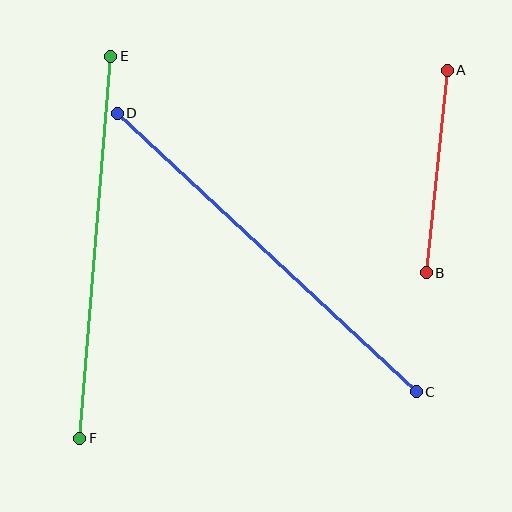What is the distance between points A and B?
The distance is approximately 204 pixels.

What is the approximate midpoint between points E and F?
The midpoint is at approximately (95, 247) pixels.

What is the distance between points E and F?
The distance is approximately 383 pixels.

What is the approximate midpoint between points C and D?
The midpoint is at approximately (267, 252) pixels.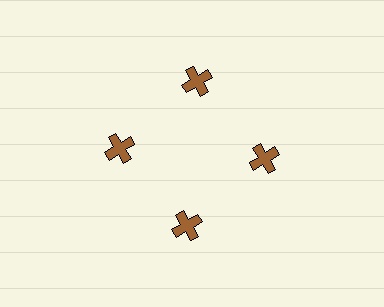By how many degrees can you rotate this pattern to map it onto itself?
The pattern maps onto itself every 90 degrees of rotation.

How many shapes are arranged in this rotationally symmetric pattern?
There are 4 shapes, arranged in 4 groups of 1.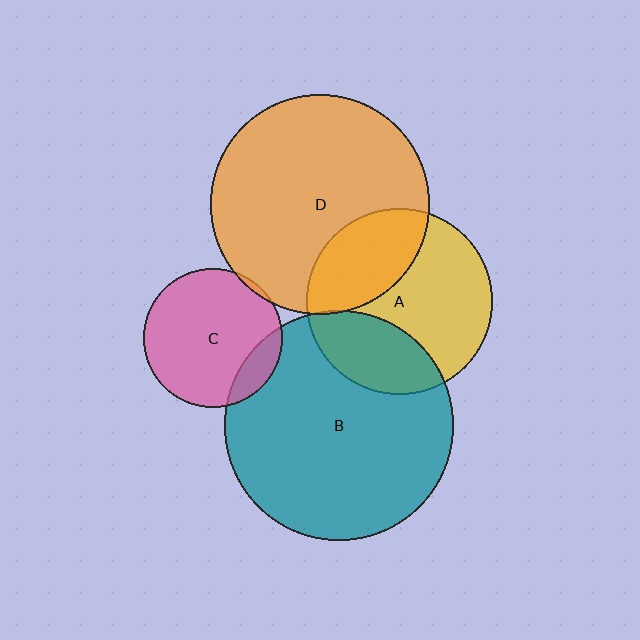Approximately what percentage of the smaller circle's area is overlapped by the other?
Approximately 30%.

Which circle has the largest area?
Circle B (teal).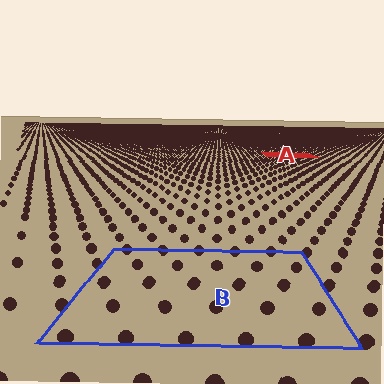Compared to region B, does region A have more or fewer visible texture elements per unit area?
Region A has more texture elements per unit area — they are packed more densely because it is farther away.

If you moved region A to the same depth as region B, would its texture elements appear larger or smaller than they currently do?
They would appear larger. At a closer depth, the same texture elements are projected at a bigger on-screen size.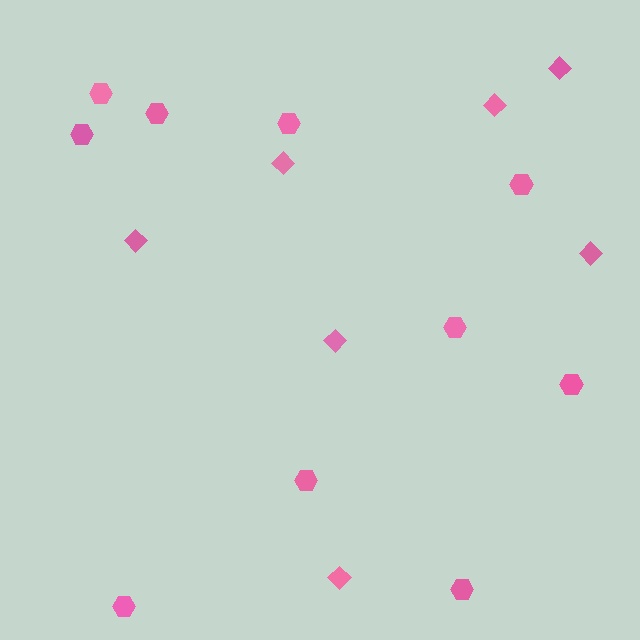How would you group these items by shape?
There are 2 groups: one group of diamonds (7) and one group of hexagons (10).